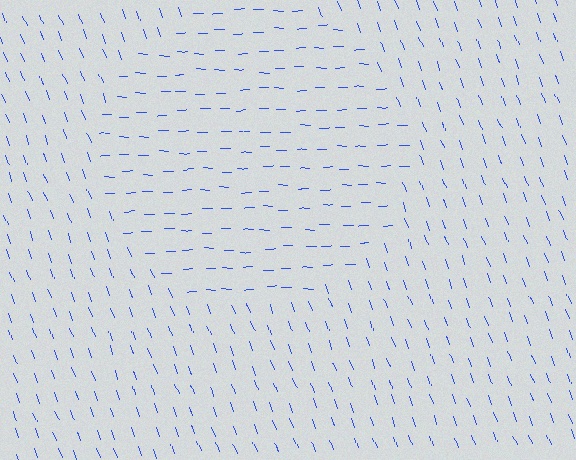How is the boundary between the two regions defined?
The boundary is defined purely by a change in line orientation (approximately 69 degrees difference). All lines are the same color and thickness.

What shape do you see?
I see a circle.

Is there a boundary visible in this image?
Yes, there is a texture boundary formed by a change in line orientation.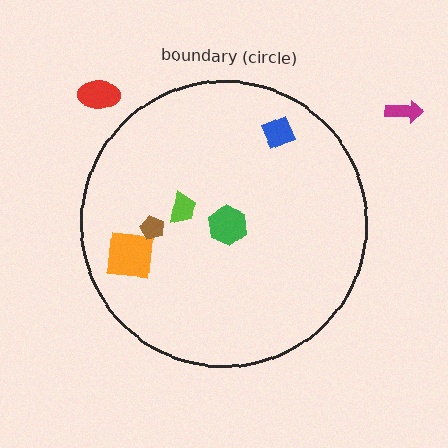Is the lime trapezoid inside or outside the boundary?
Inside.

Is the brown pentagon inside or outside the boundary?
Inside.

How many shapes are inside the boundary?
5 inside, 2 outside.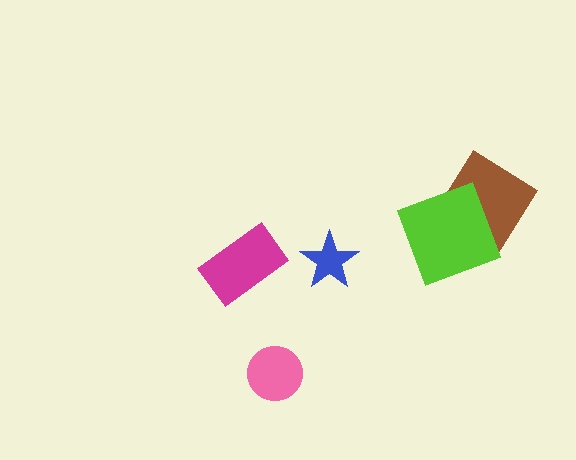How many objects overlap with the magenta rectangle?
0 objects overlap with the magenta rectangle.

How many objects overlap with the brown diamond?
1 object overlaps with the brown diamond.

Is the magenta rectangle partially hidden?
No, no other shape covers it.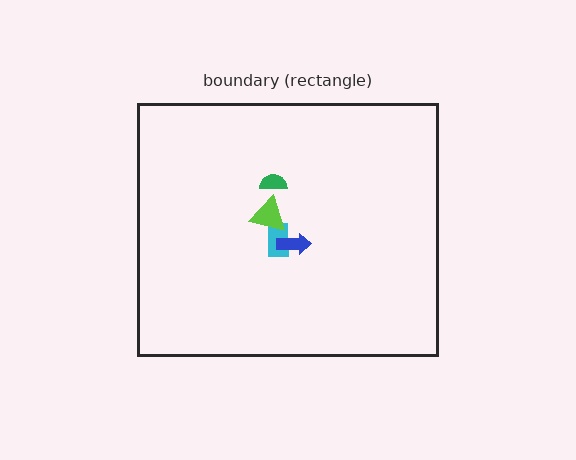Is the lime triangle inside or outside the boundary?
Inside.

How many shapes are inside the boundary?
4 inside, 0 outside.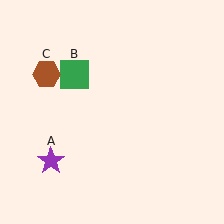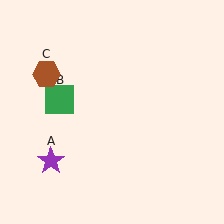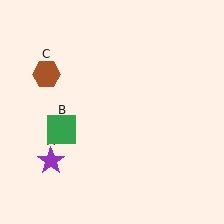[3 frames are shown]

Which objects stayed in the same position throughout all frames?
Purple star (object A) and brown hexagon (object C) remained stationary.